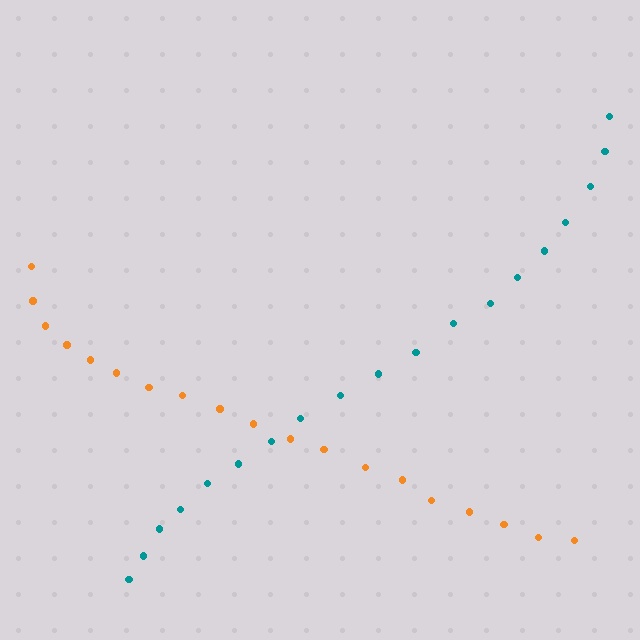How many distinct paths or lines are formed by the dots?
There are 2 distinct paths.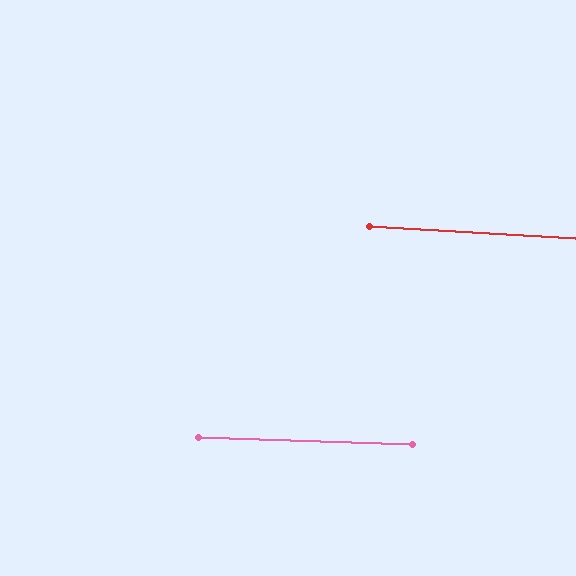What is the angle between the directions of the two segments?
Approximately 2 degrees.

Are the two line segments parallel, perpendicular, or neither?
Parallel — their directions differ by only 1.7°.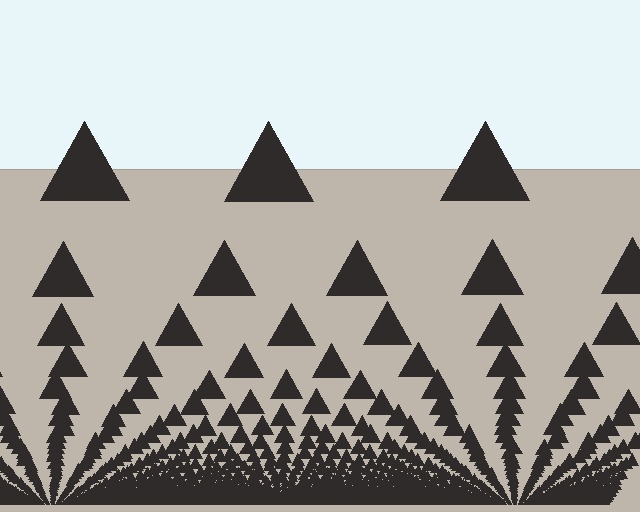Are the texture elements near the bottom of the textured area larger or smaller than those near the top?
Smaller. The gradient is inverted — elements near the bottom are smaller and denser.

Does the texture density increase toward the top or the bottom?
Density increases toward the bottom.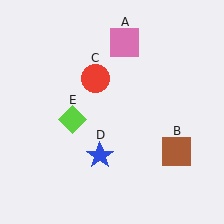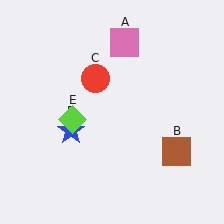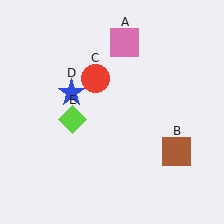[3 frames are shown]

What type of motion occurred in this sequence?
The blue star (object D) rotated clockwise around the center of the scene.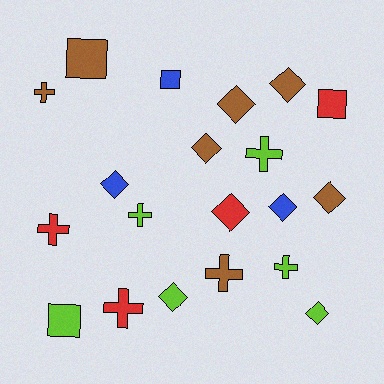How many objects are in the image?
There are 20 objects.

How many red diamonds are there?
There is 1 red diamond.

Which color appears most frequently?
Brown, with 7 objects.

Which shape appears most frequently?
Diamond, with 9 objects.